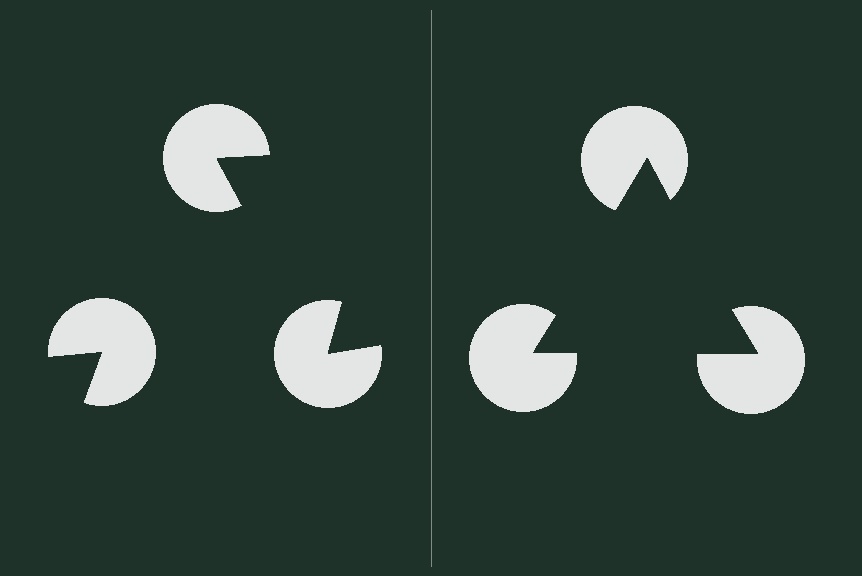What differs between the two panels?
The pac-man discs are positioned identically on both sides; only the wedge orientations differ. On the right they align to a triangle; on the left they are misaligned.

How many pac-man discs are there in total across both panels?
6 — 3 on each side.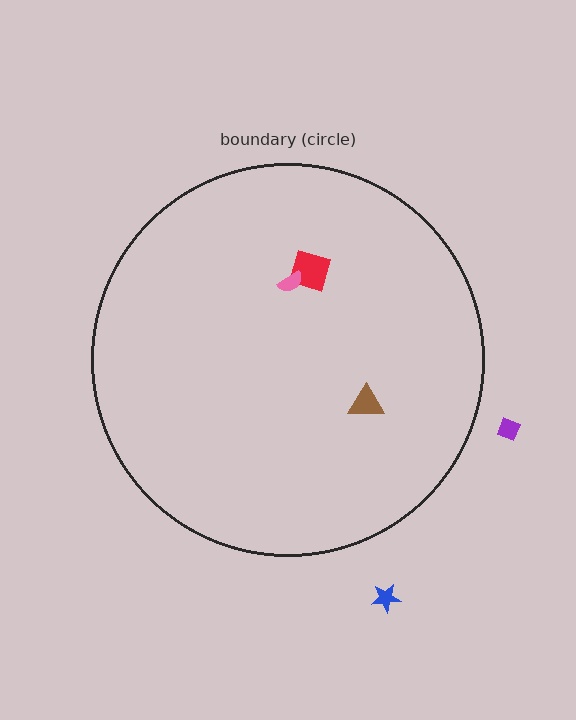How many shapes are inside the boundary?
3 inside, 2 outside.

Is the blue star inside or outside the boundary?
Outside.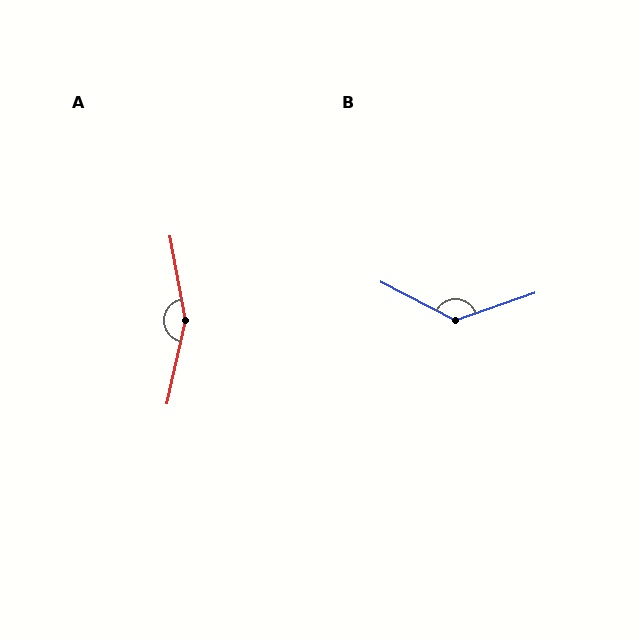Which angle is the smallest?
B, at approximately 134 degrees.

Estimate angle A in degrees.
Approximately 157 degrees.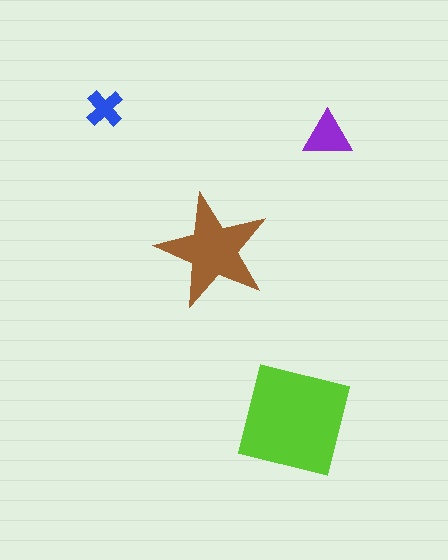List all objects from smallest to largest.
The blue cross, the purple triangle, the brown star, the lime square.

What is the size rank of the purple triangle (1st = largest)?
3rd.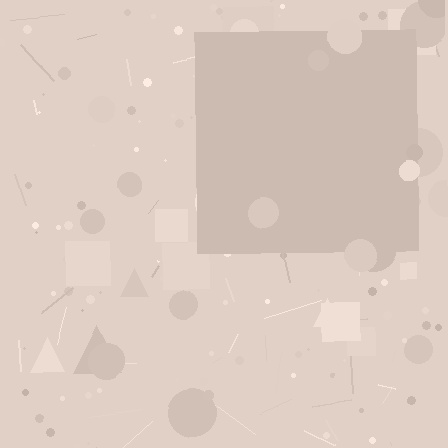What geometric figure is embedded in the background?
A square is embedded in the background.